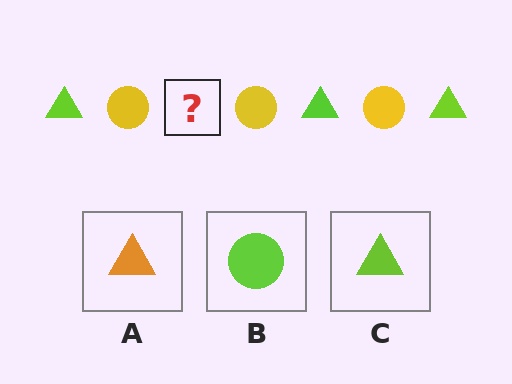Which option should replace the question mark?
Option C.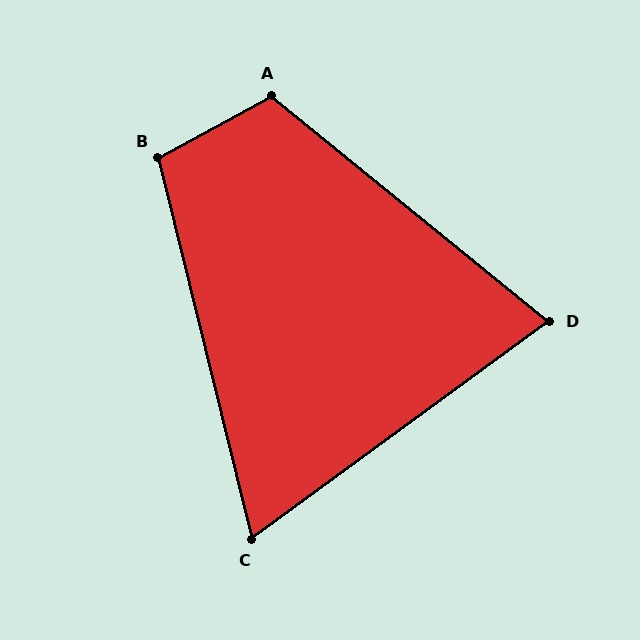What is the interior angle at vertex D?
Approximately 75 degrees (acute).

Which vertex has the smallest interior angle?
C, at approximately 68 degrees.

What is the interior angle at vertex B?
Approximately 105 degrees (obtuse).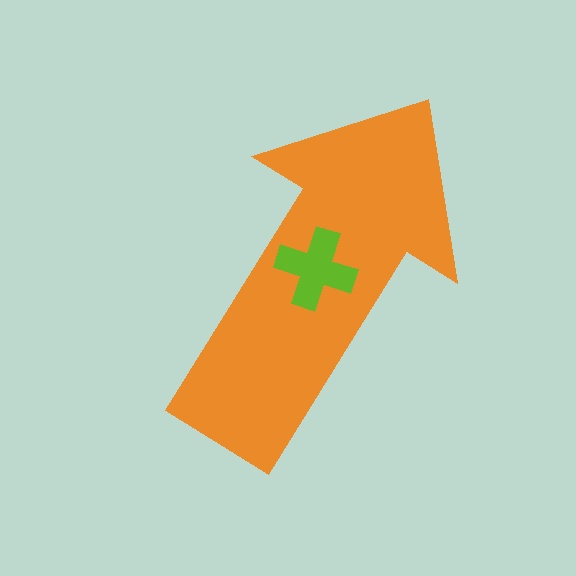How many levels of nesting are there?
2.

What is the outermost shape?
The orange arrow.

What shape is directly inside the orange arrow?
The lime cross.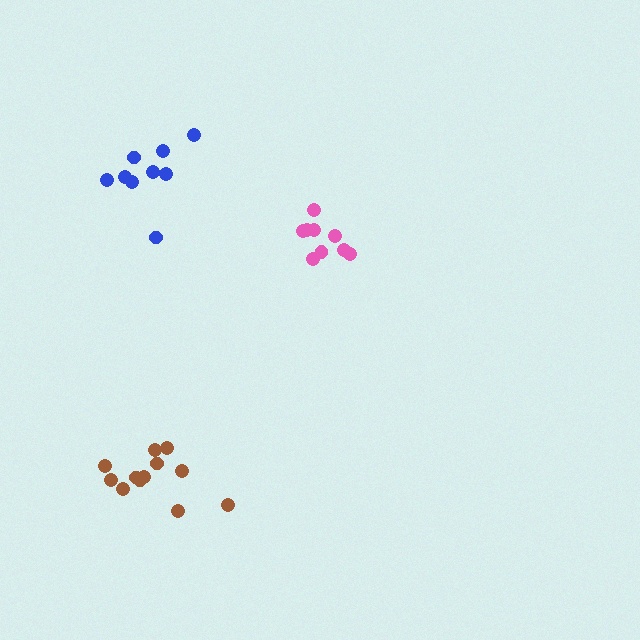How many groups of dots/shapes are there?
There are 3 groups.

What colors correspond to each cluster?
The clusters are colored: blue, brown, pink.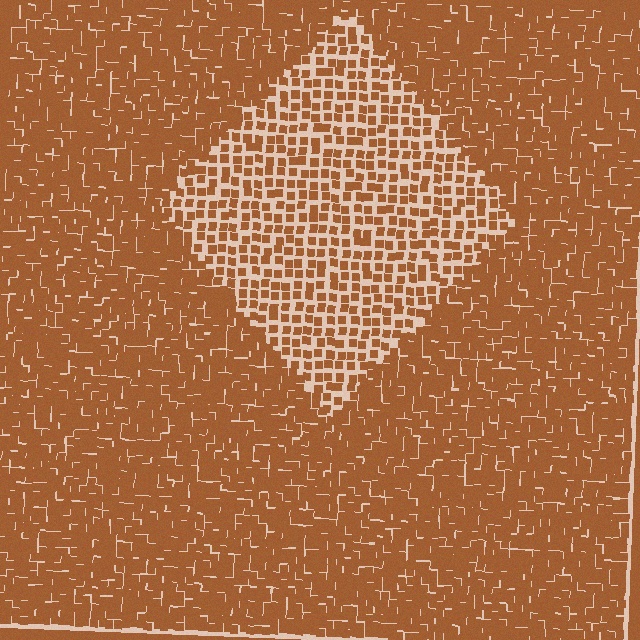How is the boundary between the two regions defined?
The boundary is defined by a change in element density (approximately 2.0x ratio). All elements are the same color, size, and shape.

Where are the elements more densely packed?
The elements are more densely packed outside the diamond boundary.